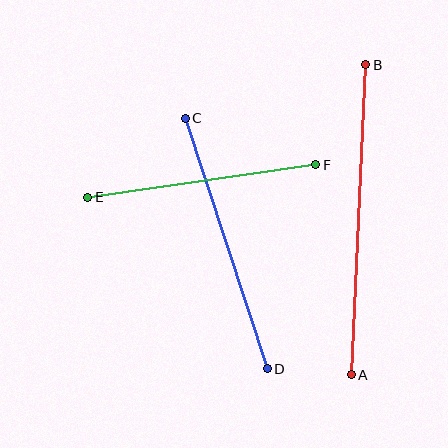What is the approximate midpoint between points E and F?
The midpoint is at approximately (202, 181) pixels.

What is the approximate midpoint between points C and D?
The midpoint is at approximately (226, 243) pixels.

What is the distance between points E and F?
The distance is approximately 231 pixels.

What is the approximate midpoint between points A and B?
The midpoint is at approximately (359, 220) pixels.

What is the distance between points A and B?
The distance is approximately 310 pixels.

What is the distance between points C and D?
The distance is approximately 263 pixels.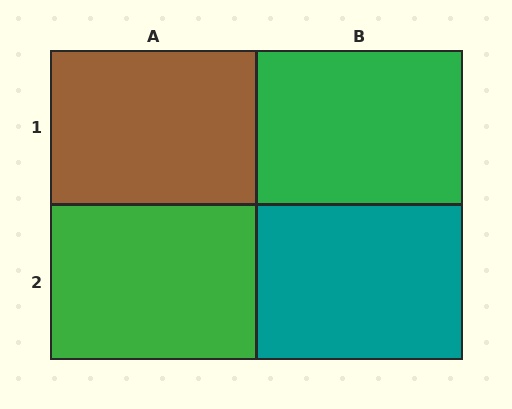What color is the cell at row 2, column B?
Teal.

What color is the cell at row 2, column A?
Green.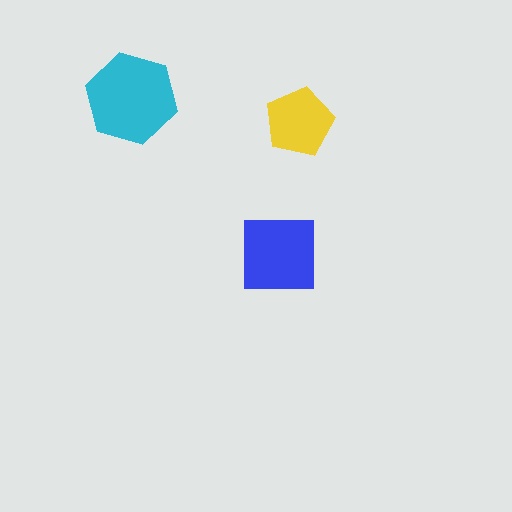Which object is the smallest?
The yellow pentagon.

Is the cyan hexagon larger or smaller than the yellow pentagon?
Larger.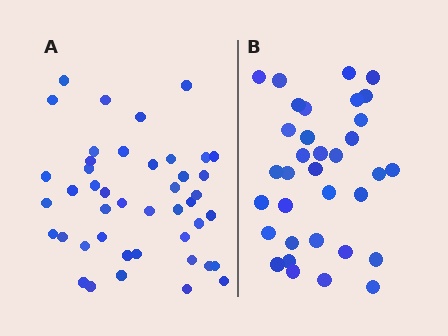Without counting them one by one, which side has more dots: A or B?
Region A (the left region) has more dots.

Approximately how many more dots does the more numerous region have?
Region A has roughly 10 or so more dots than region B.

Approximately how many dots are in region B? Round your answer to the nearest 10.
About 30 dots. (The exact count is 34, which rounds to 30.)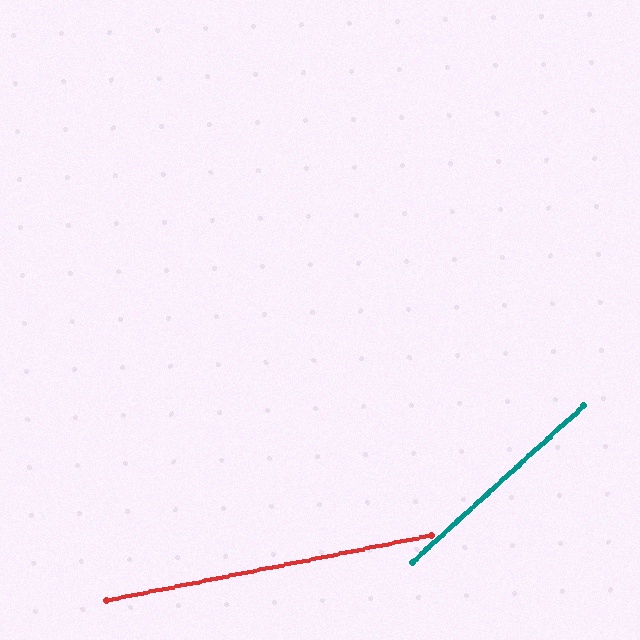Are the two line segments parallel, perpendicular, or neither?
Neither parallel nor perpendicular — they differ by about 31°.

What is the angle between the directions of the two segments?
Approximately 31 degrees.